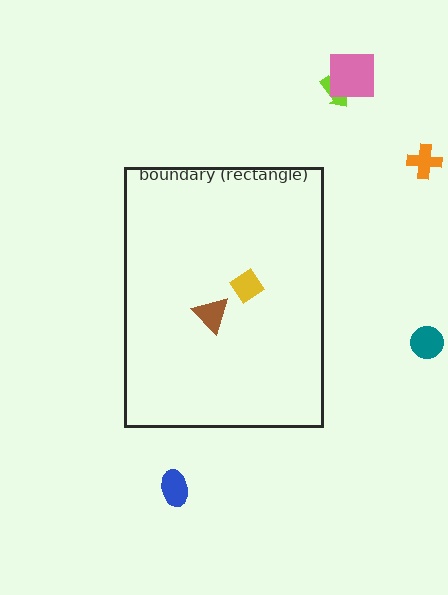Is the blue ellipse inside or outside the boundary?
Outside.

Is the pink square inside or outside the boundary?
Outside.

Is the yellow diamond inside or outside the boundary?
Inside.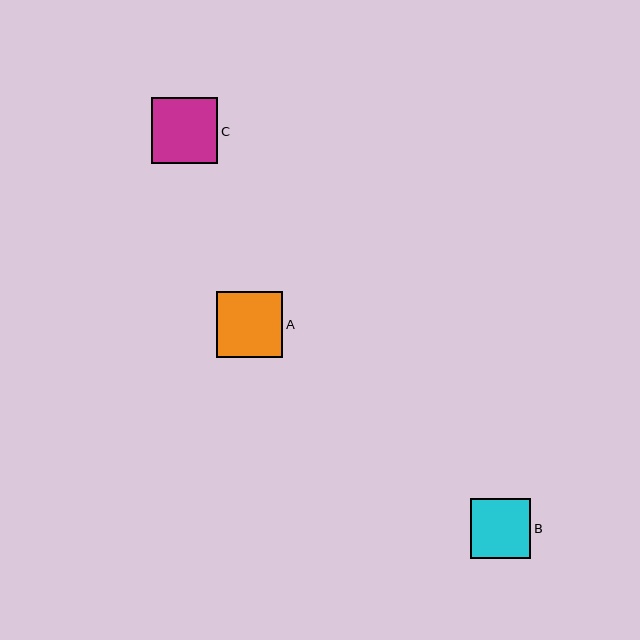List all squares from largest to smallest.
From largest to smallest: A, C, B.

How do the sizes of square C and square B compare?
Square C and square B are approximately the same size.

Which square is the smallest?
Square B is the smallest with a size of approximately 60 pixels.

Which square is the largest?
Square A is the largest with a size of approximately 66 pixels.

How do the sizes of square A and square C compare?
Square A and square C are approximately the same size.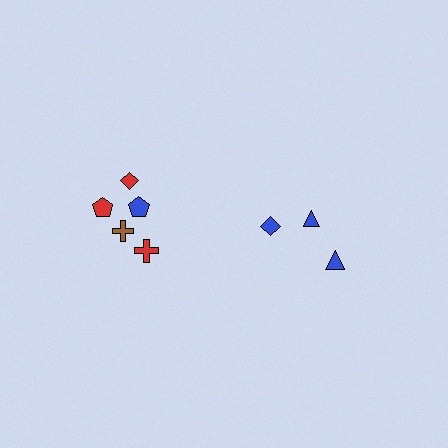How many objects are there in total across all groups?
There are 8 objects.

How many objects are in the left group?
There are 5 objects.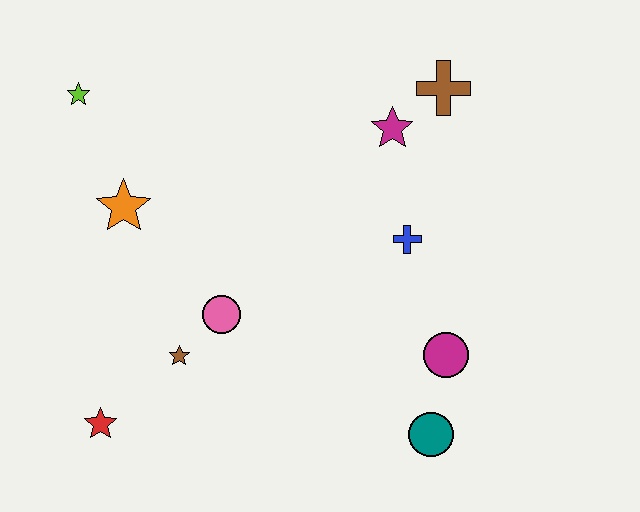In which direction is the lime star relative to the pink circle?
The lime star is above the pink circle.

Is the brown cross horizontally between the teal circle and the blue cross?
No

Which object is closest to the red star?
The brown star is closest to the red star.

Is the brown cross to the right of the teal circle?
Yes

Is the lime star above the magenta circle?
Yes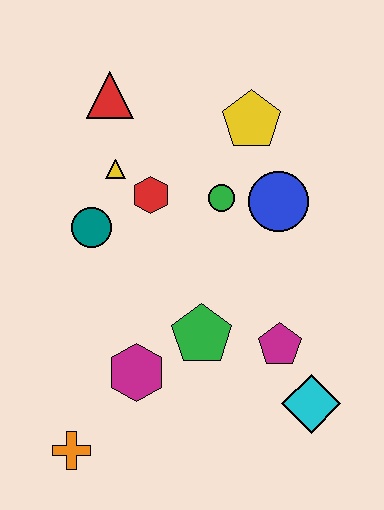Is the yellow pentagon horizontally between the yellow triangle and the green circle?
No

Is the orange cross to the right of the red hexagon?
No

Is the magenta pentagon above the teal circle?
No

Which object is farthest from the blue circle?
The orange cross is farthest from the blue circle.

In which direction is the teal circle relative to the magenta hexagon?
The teal circle is above the magenta hexagon.